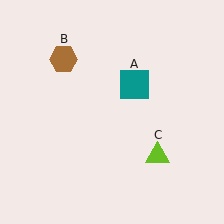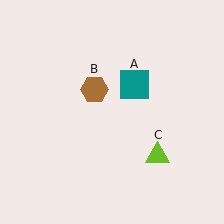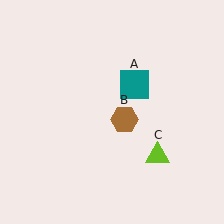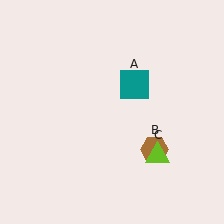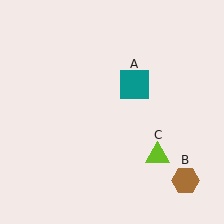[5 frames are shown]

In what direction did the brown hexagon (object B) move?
The brown hexagon (object B) moved down and to the right.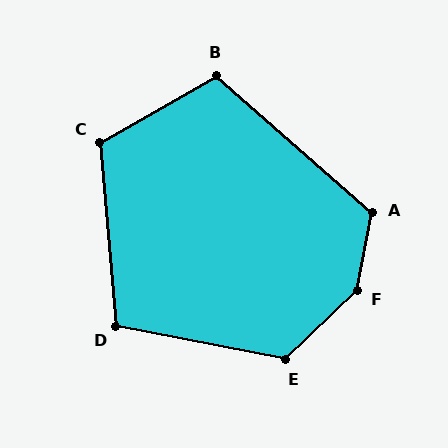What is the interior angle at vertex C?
Approximately 115 degrees (obtuse).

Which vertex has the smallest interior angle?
D, at approximately 106 degrees.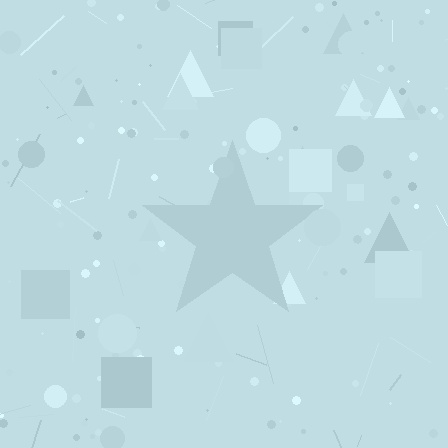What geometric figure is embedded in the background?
A star is embedded in the background.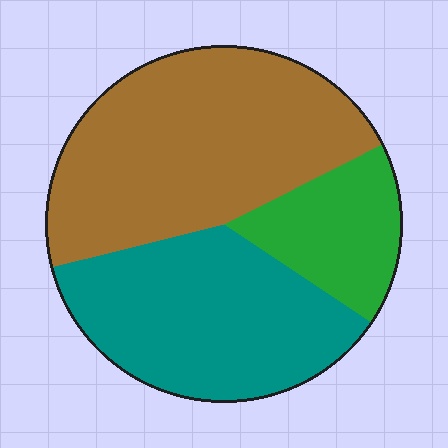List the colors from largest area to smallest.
From largest to smallest: brown, teal, green.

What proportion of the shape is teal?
Teal covers about 35% of the shape.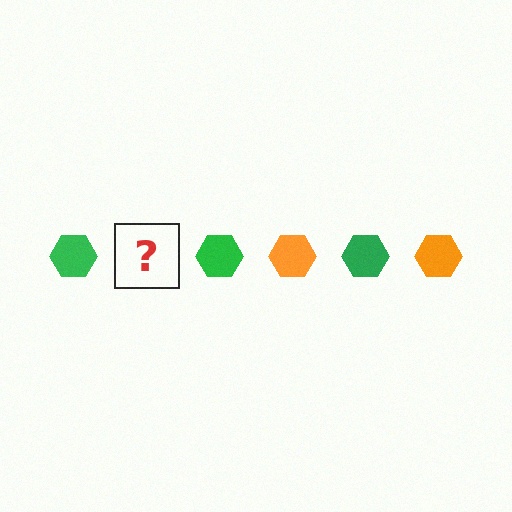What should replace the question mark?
The question mark should be replaced with an orange hexagon.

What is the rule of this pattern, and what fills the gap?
The rule is that the pattern cycles through green, orange hexagons. The gap should be filled with an orange hexagon.